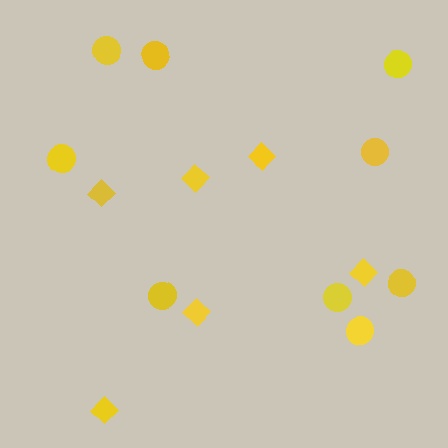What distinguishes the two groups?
There are 2 groups: one group of diamonds (6) and one group of circles (9).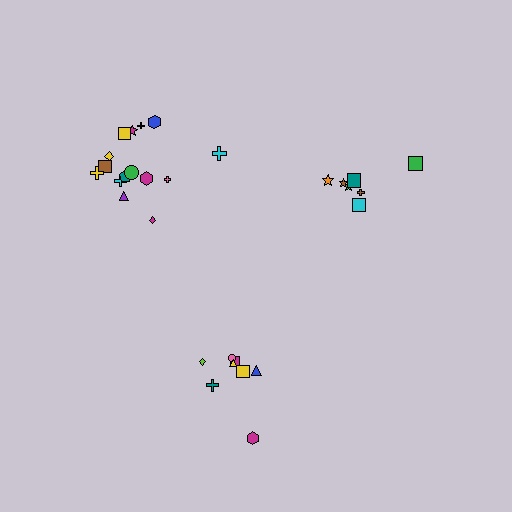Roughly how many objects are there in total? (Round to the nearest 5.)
Roughly 30 objects in total.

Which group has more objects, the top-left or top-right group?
The top-left group.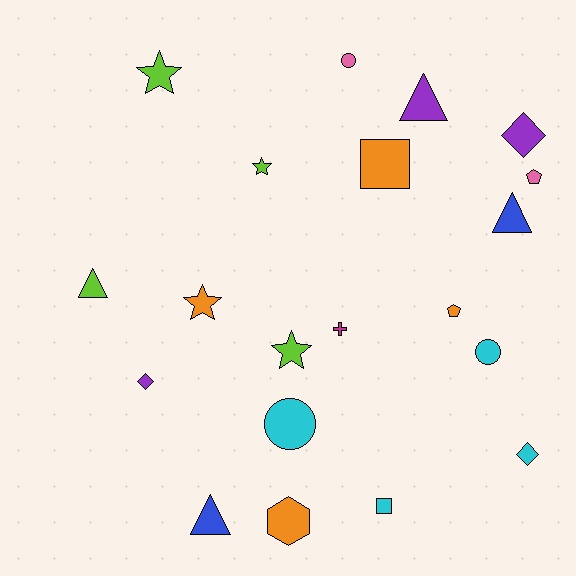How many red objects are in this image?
There are no red objects.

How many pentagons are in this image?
There are 2 pentagons.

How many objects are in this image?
There are 20 objects.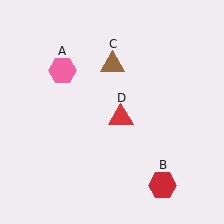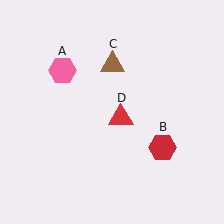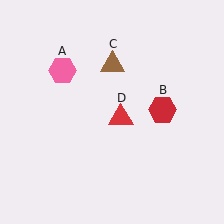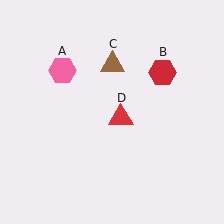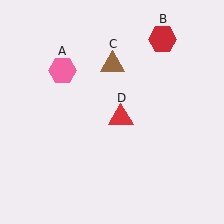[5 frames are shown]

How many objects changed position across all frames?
1 object changed position: red hexagon (object B).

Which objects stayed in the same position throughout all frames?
Pink hexagon (object A) and brown triangle (object C) and red triangle (object D) remained stationary.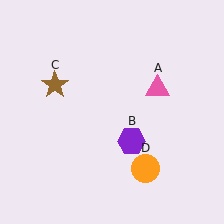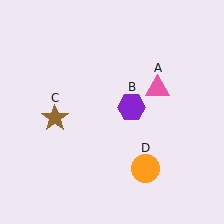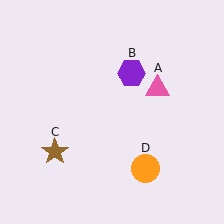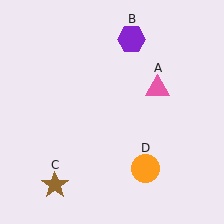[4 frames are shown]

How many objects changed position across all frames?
2 objects changed position: purple hexagon (object B), brown star (object C).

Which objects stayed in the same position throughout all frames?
Pink triangle (object A) and orange circle (object D) remained stationary.